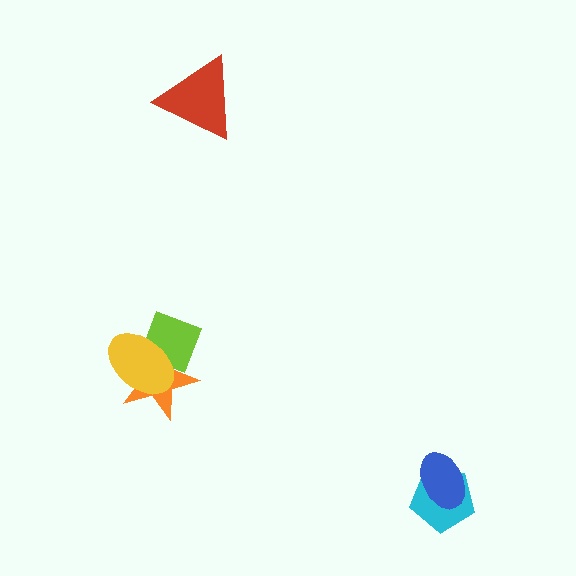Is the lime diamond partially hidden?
Yes, it is partially covered by another shape.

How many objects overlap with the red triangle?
0 objects overlap with the red triangle.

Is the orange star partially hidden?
Yes, it is partially covered by another shape.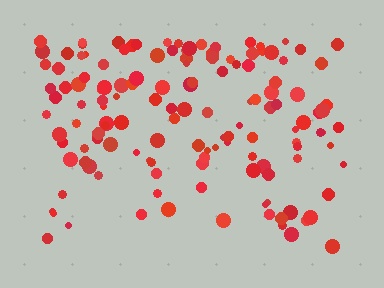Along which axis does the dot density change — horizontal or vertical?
Vertical.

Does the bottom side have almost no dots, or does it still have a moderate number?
Still a moderate number, just noticeably fewer than the top.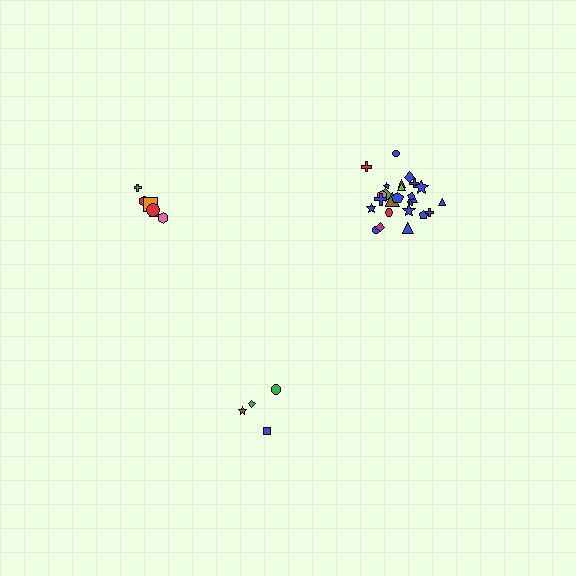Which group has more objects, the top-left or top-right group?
The top-right group.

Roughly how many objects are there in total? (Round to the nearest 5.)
Roughly 35 objects in total.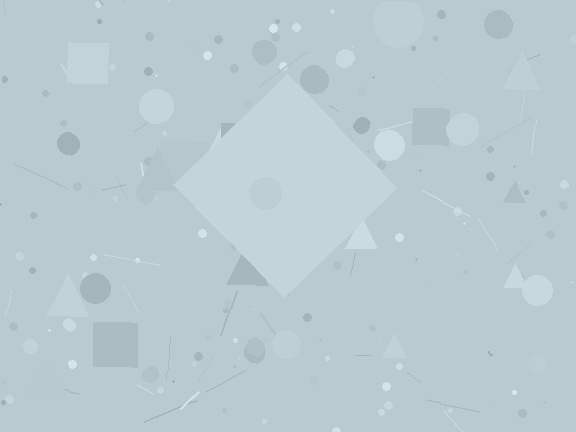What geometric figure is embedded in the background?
A diamond is embedded in the background.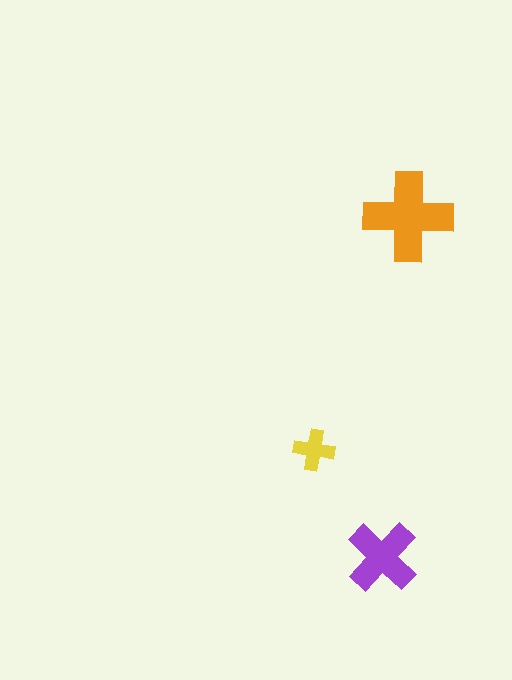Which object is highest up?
The orange cross is topmost.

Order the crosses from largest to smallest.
the orange one, the purple one, the yellow one.